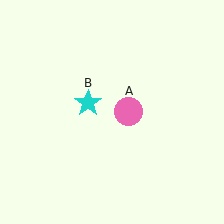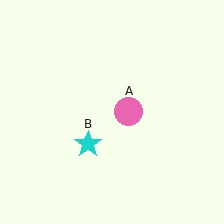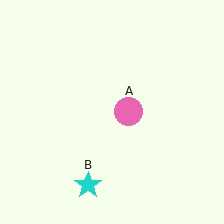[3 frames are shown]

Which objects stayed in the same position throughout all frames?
Pink circle (object A) remained stationary.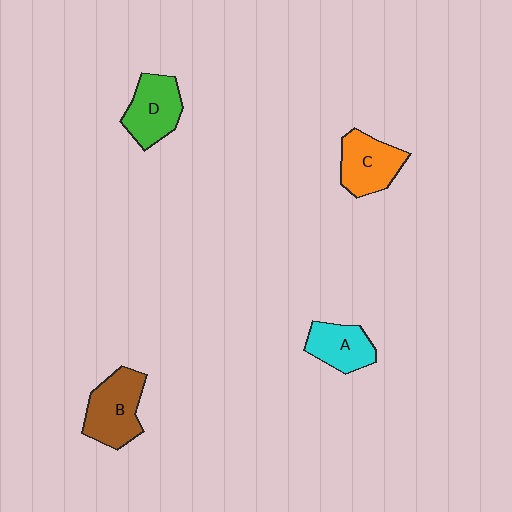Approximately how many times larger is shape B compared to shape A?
Approximately 1.4 times.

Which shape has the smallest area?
Shape A (cyan).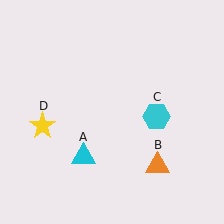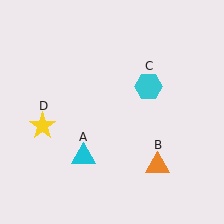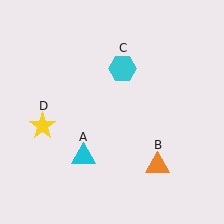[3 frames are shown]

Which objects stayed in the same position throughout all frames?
Cyan triangle (object A) and orange triangle (object B) and yellow star (object D) remained stationary.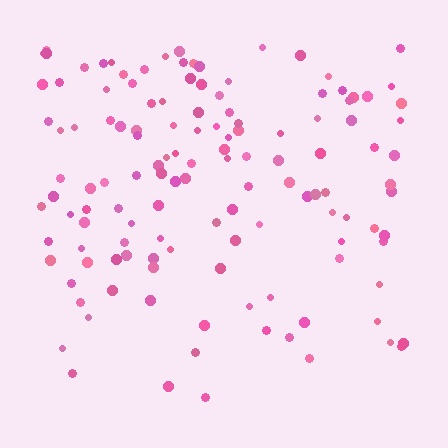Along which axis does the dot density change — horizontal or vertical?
Vertical.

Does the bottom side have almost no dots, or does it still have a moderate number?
Still a moderate number, just noticeably fewer than the top.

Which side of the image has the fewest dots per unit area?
The bottom.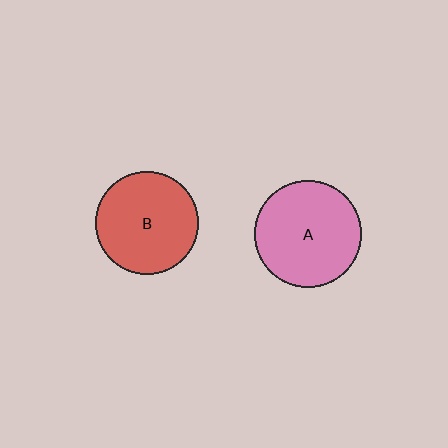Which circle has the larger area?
Circle A (pink).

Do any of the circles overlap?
No, none of the circles overlap.